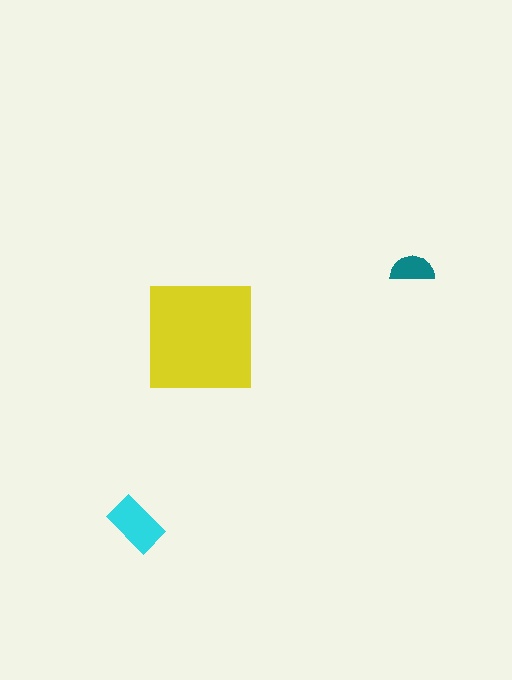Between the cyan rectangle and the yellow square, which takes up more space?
The yellow square.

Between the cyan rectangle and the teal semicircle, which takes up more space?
The cyan rectangle.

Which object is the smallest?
The teal semicircle.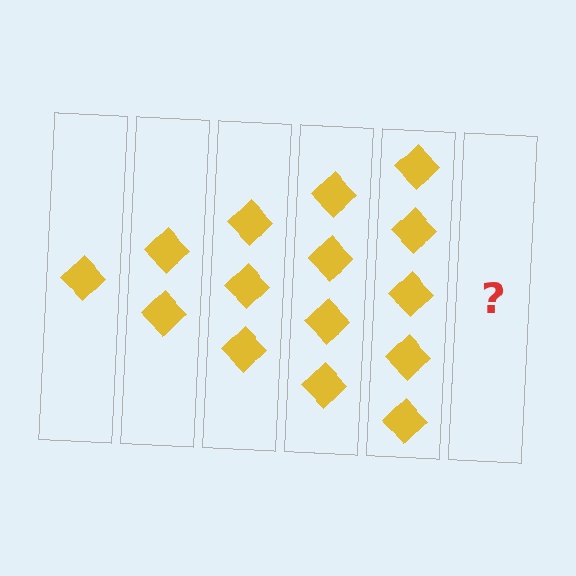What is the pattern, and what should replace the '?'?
The pattern is that each step adds one more diamond. The '?' should be 6 diamonds.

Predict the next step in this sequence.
The next step is 6 diamonds.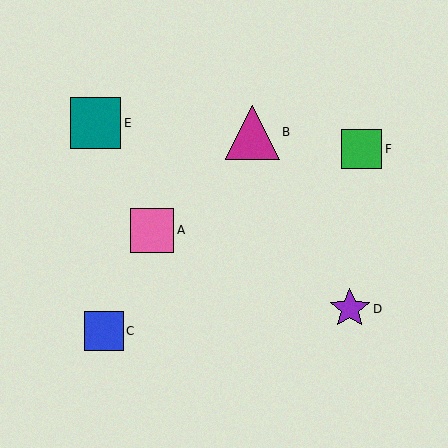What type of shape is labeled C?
Shape C is a blue square.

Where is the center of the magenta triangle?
The center of the magenta triangle is at (253, 132).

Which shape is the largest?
The magenta triangle (labeled B) is the largest.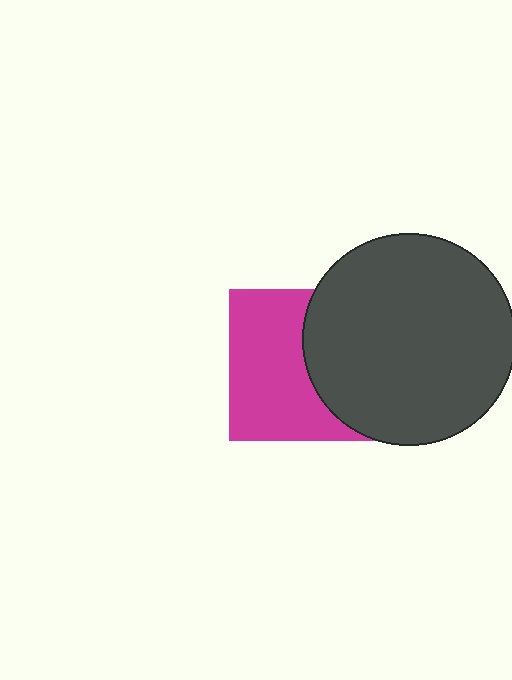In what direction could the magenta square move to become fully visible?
The magenta square could move left. That would shift it out from behind the dark gray circle entirely.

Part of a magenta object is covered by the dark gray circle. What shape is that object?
It is a square.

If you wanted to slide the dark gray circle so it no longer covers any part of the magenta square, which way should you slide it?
Slide it right — that is the most direct way to separate the two shapes.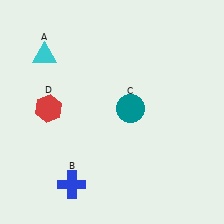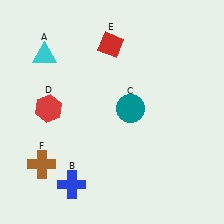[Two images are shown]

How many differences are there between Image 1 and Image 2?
There are 2 differences between the two images.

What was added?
A red diamond (E), a brown cross (F) were added in Image 2.